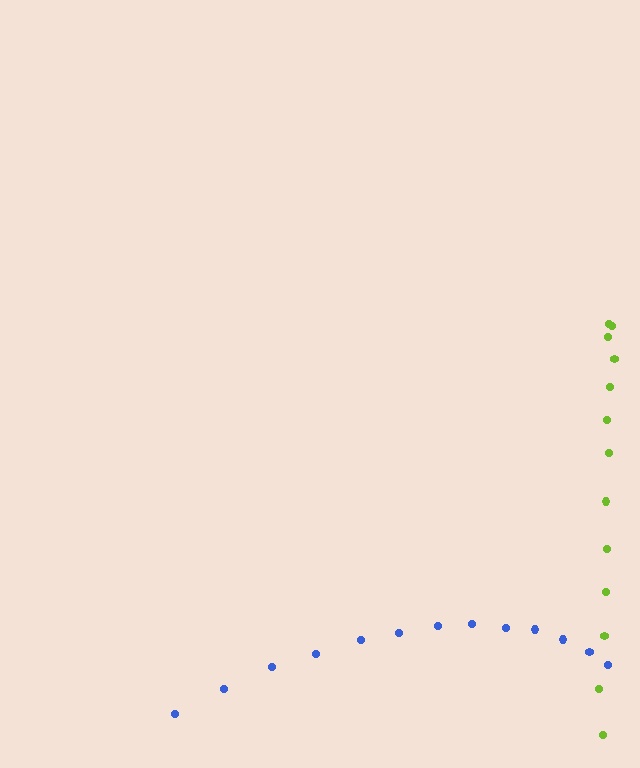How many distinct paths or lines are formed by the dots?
There are 2 distinct paths.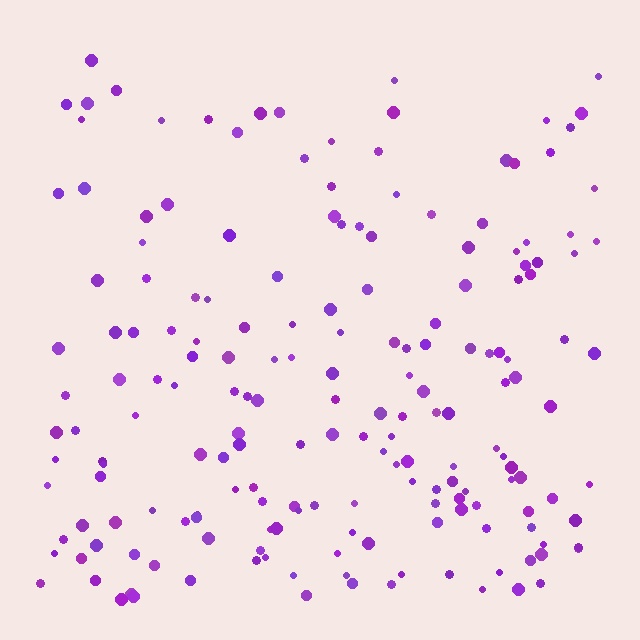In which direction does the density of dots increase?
From top to bottom, with the bottom side densest.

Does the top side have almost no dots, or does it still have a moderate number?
Still a moderate number, just noticeably fewer than the bottom.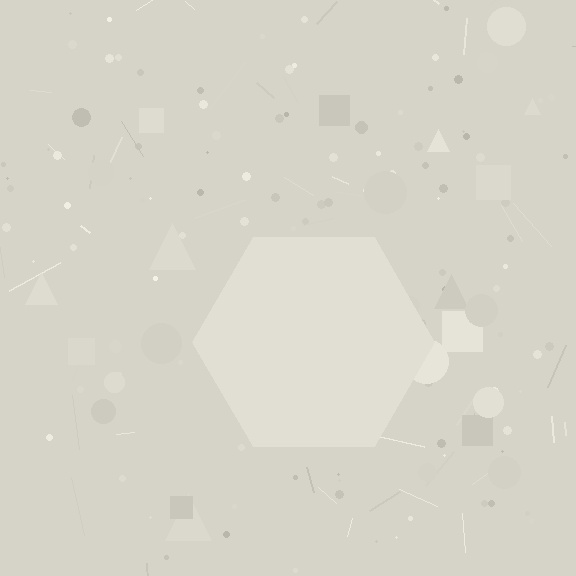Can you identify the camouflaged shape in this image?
The camouflaged shape is a hexagon.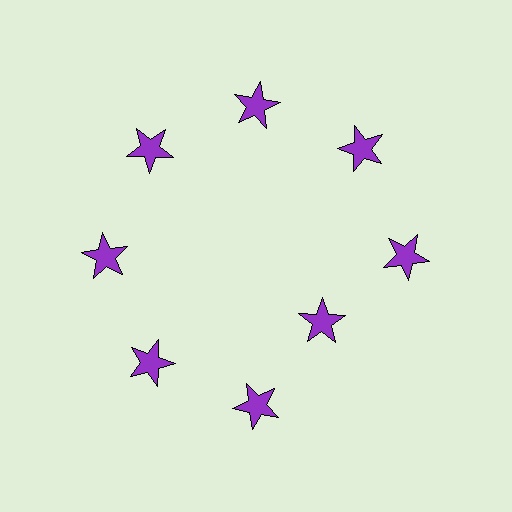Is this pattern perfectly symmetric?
No. The 8 purple stars are arranged in a ring, but one element near the 4 o'clock position is pulled inward toward the center, breaking the 8-fold rotational symmetry.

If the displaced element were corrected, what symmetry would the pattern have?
It would have 8-fold rotational symmetry — the pattern would map onto itself every 45 degrees.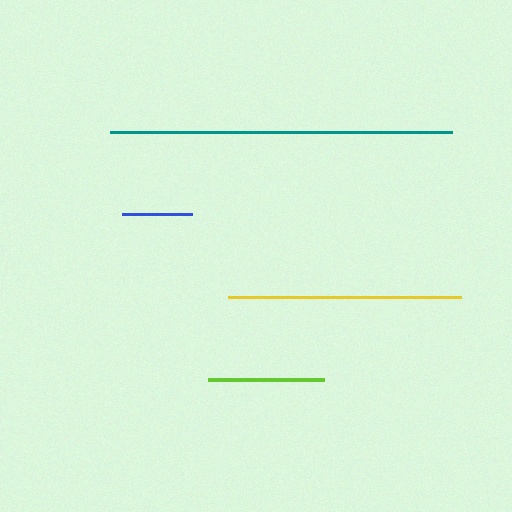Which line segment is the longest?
The teal line is the longest at approximately 342 pixels.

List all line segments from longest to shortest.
From longest to shortest: teal, yellow, lime, blue.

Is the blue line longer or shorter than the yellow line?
The yellow line is longer than the blue line.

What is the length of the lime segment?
The lime segment is approximately 116 pixels long.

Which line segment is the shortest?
The blue line is the shortest at approximately 70 pixels.